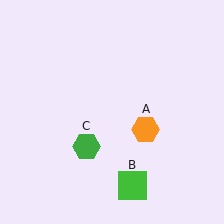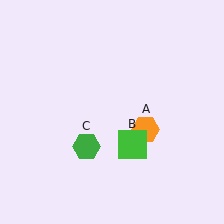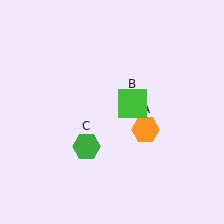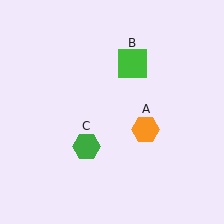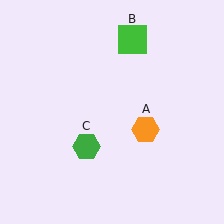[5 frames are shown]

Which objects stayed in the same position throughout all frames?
Orange hexagon (object A) and green hexagon (object C) remained stationary.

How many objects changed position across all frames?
1 object changed position: green square (object B).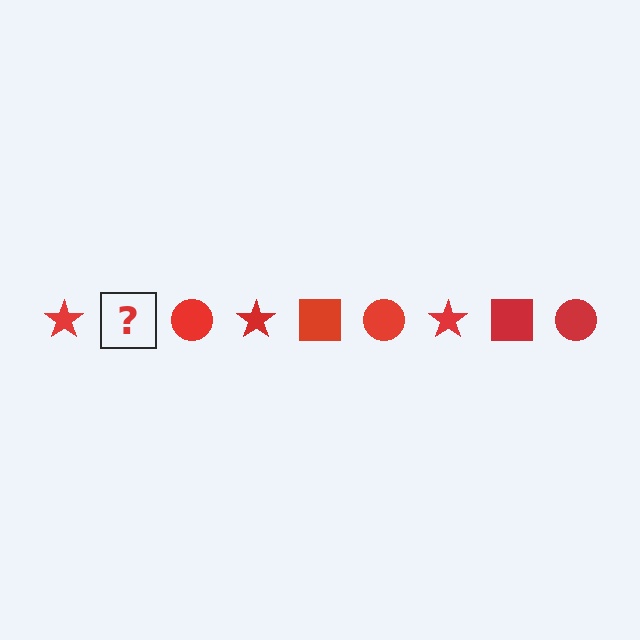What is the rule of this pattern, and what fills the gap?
The rule is that the pattern cycles through star, square, circle shapes in red. The gap should be filled with a red square.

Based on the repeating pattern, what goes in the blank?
The blank should be a red square.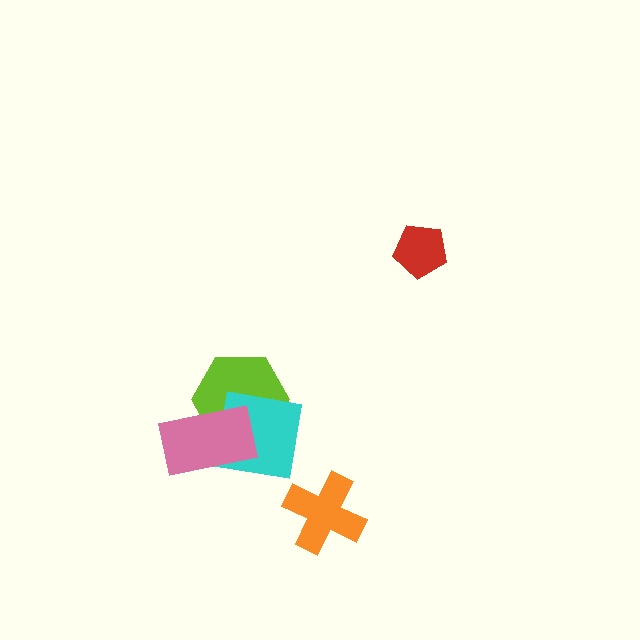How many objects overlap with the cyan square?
2 objects overlap with the cyan square.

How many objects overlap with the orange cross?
0 objects overlap with the orange cross.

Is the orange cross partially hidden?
No, no other shape covers it.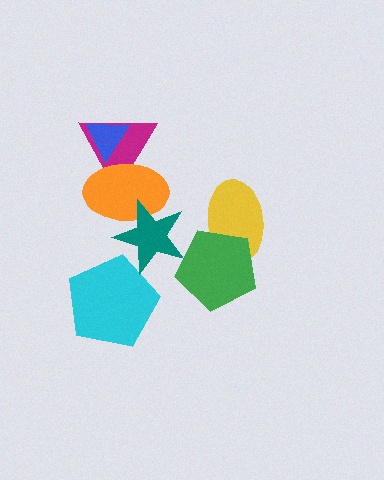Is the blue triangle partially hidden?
No, no other shape covers it.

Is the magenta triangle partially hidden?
Yes, it is partially covered by another shape.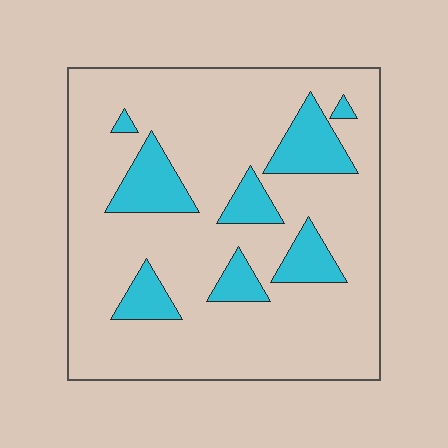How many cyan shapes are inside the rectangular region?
8.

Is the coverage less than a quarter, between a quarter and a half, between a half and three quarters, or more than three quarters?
Less than a quarter.